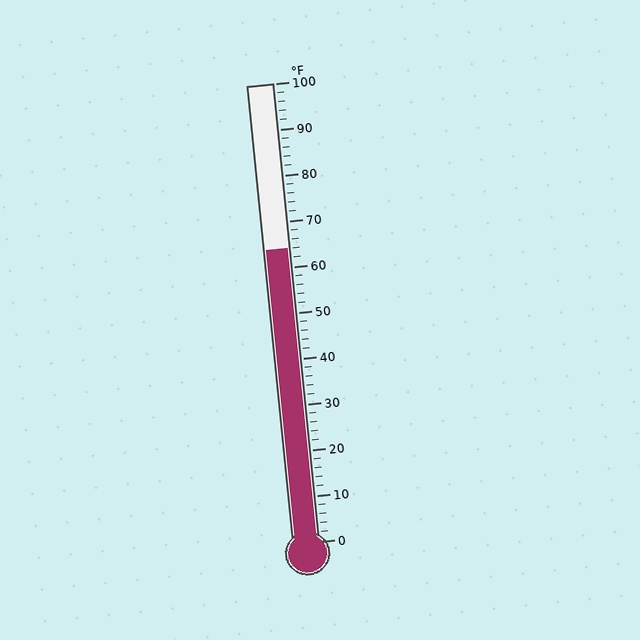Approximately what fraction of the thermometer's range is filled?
The thermometer is filled to approximately 65% of its range.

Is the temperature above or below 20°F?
The temperature is above 20°F.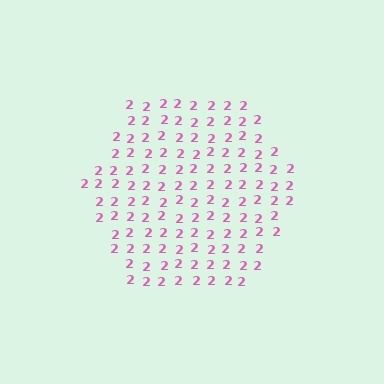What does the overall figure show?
The overall figure shows a hexagon.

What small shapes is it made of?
It is made of small digit 2's.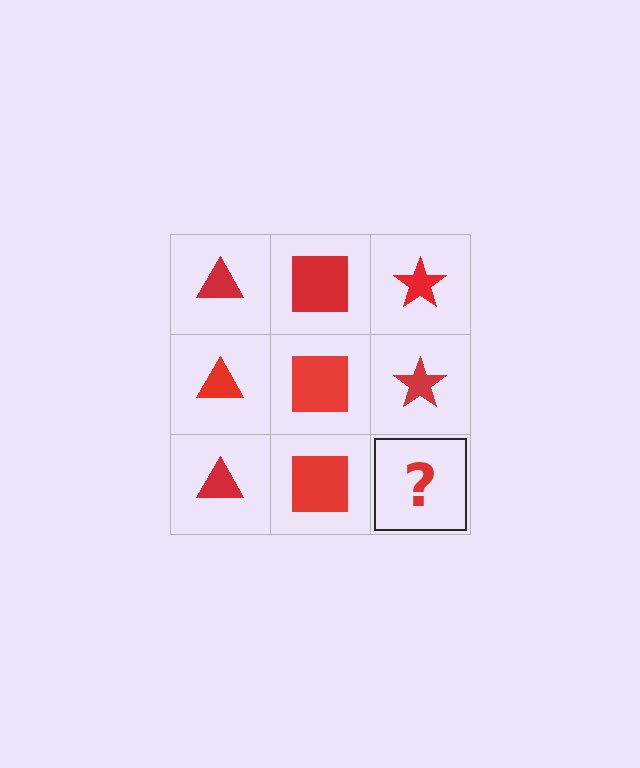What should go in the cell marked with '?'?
The missing cell should contain a red star.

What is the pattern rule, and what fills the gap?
The rule is that each column has a consistent shape. The gap should be filled with a red star.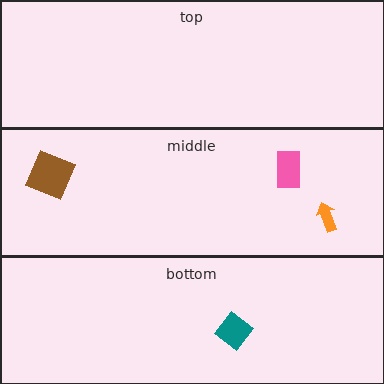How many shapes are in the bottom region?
1.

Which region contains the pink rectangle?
The middle region.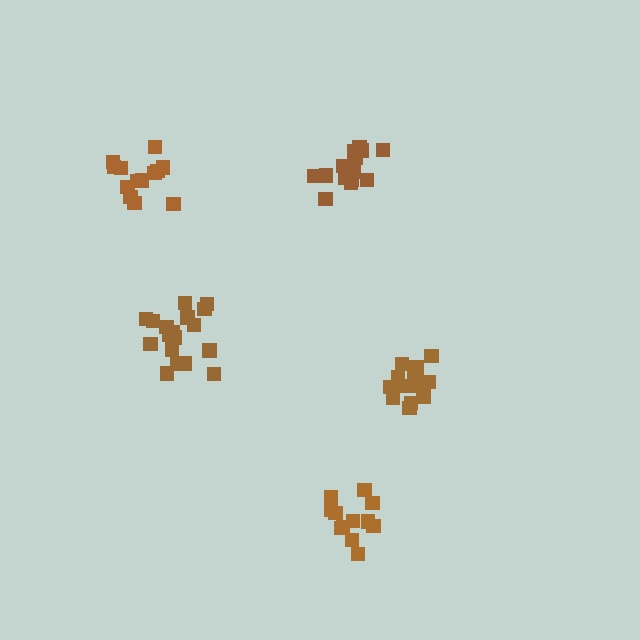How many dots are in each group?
Group 1: 17 dots, Group 2: 16 dots, Group 3: 12 dots, Group 4: 18 dots, Group 5: 14 dots (77 total).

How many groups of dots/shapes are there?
There are 5 groups.